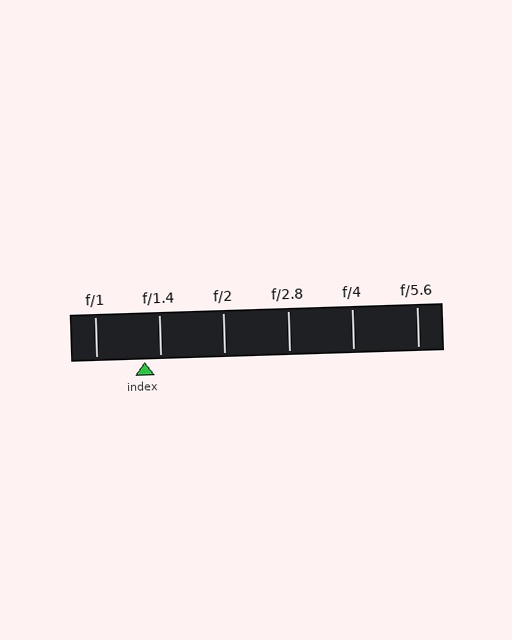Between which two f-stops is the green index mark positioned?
The index mark is between f/1 and f/1.4.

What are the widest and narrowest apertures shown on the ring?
The widest aperture shown is f/1 and the narrowest is f/5.6.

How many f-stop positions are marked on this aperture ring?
There are 6 f-stop positions marked.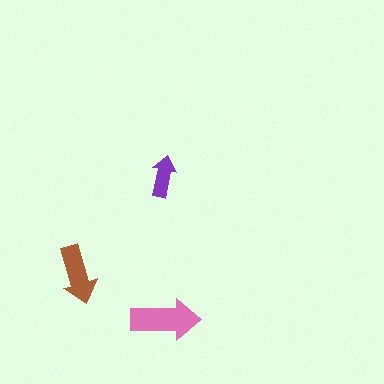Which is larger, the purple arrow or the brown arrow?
The brown one.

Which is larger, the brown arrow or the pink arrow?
The pink one.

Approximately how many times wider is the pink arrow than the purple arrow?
About 1.5 times wider.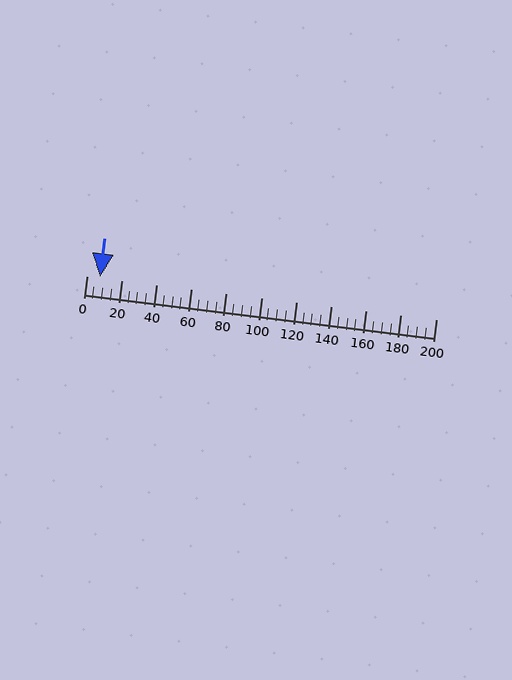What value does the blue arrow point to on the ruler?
The blue arrow points to approximately 8.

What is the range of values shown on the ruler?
The ruler shows values from 0 to 200.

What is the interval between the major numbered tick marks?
The major tick marks are spaced 20 units apart.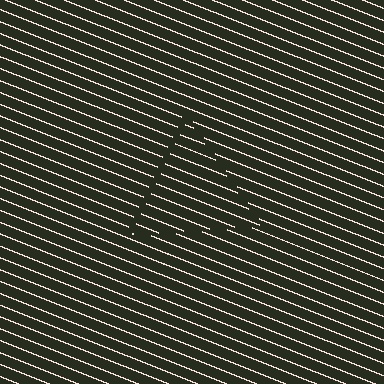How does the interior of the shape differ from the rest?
The interior of the shape contains the same grating, shifted by half a period — the contour is defined by the phase discontinuity where line-ends from the inner and outer gratings abut.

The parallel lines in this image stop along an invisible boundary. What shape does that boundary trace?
An illusory triangle. The interior of the shape contains the same grating, shifted by half a period — the contour is defined by the phase discontinuity where line-ends from the inner and outer gratings abut.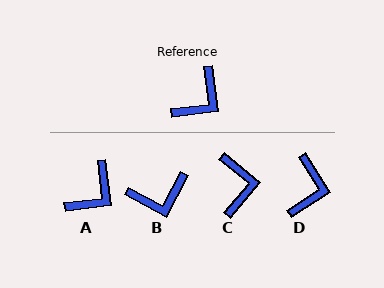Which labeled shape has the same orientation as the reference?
A.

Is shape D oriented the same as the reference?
No, it is off by about 25 degrees.